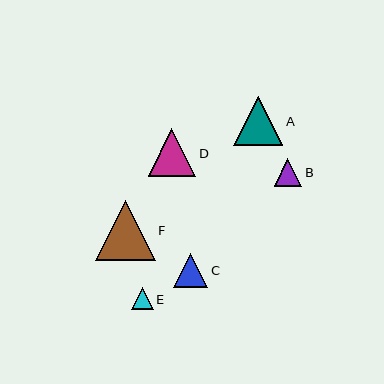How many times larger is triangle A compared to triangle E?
Triangle A is approximately 2.2 times the size of triangle E.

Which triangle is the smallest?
Triangle E is the smallest with a size of approximately 22 pixels.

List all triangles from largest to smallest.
From largest to smallest: F, A, D, C, B, E.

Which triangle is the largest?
Triangle F is the largest with a size of approximately 60 pixels.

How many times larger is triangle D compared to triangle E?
Triangle D is approximately 2.2 times the size of triangle E.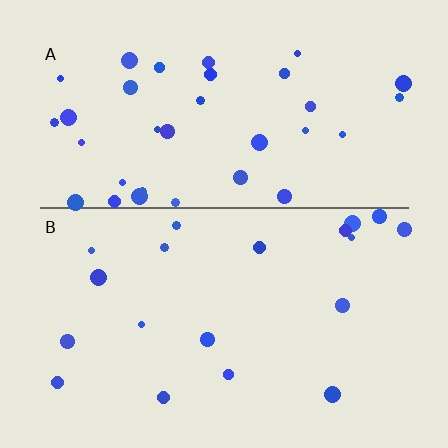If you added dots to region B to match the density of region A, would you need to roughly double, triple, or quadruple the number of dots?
Approximately double.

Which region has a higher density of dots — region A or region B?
A (the top).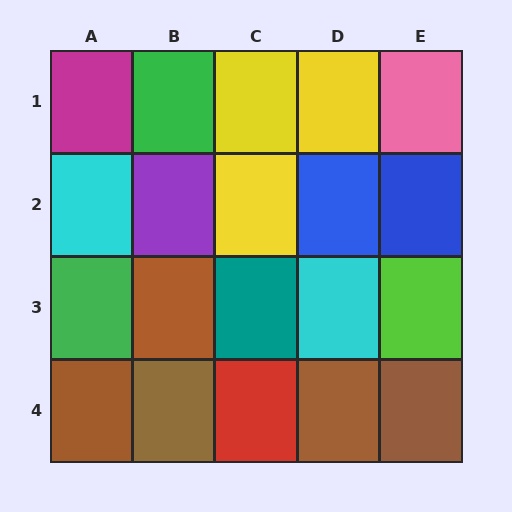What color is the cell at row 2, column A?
Cyan.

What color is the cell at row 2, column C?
Yellow.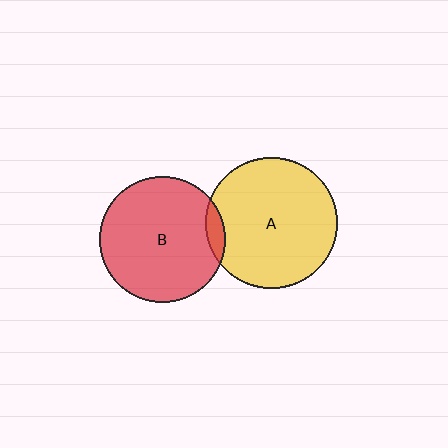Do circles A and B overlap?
Yes.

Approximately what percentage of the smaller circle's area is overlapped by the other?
Approximately 5%.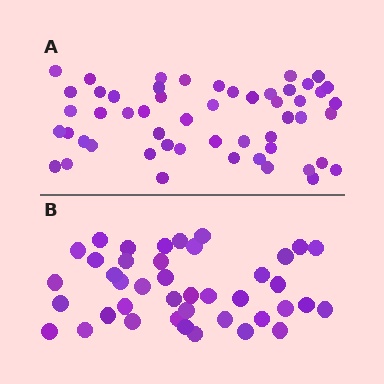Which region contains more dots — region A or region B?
Region A (the top region) has more dots.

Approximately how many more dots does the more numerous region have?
Region A has roughly 12 or so more dots than region B.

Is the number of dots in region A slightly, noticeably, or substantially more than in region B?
Region A has noticeably more, but not dramatically so. The ratio is roughly 1.3 to 1.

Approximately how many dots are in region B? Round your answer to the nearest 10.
About 40 dots. (The exact count is 41, which rounds to 40.)